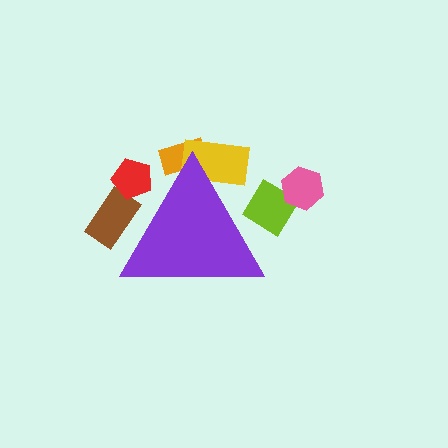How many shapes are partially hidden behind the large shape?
5 shapes are partially hidden.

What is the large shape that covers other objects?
A purple triangle.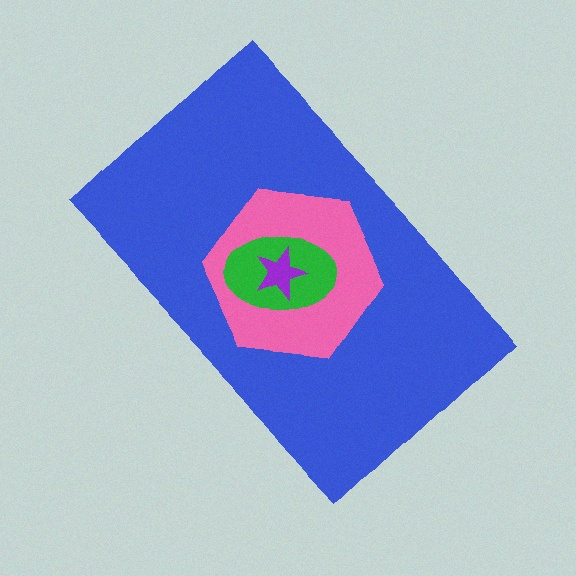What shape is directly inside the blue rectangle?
The pink hexagon.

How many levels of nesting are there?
4.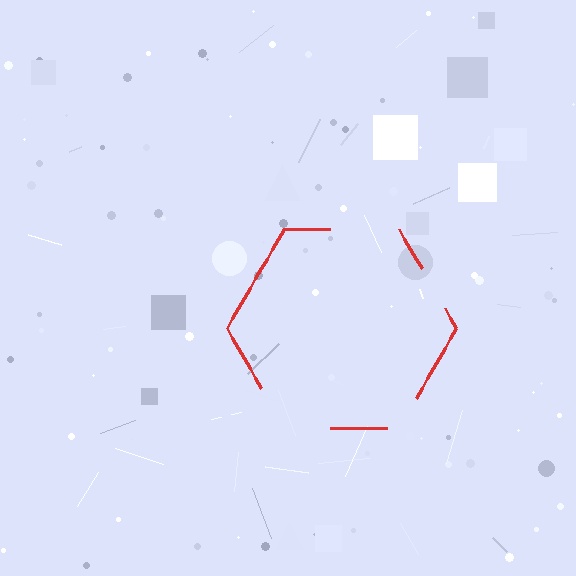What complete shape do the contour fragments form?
The contour fragments form a hexagon.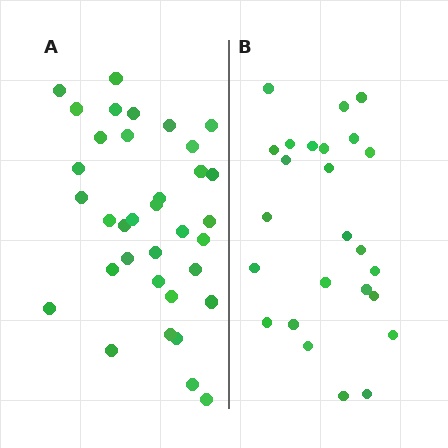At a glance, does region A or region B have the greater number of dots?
Region A (the left region) has more dots.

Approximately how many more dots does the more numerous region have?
Region A has roughly 10 or so more dots than region B.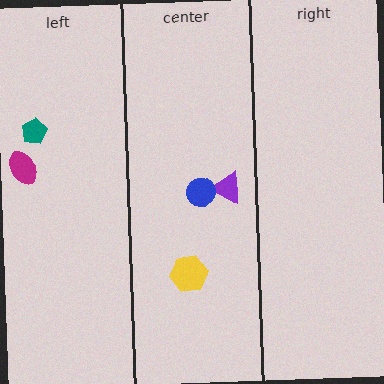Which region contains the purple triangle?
The center region.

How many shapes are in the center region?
3.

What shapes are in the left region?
The teal pentagon, the magenta ellipse.